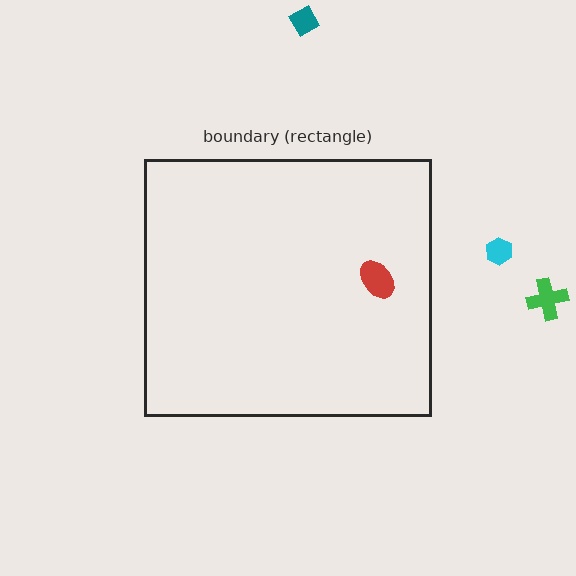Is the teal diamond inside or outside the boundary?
Outside.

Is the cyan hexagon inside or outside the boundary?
Outside.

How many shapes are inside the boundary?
1 inside, 3 outside.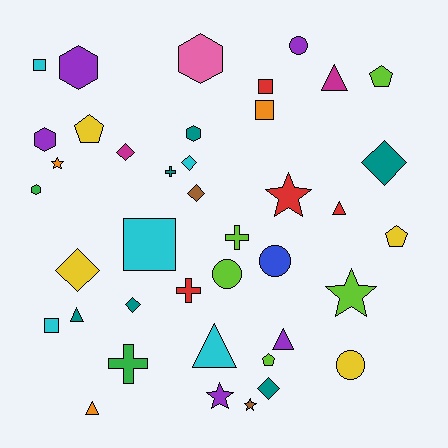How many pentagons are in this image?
There are 4 pentagons.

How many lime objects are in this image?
There are 5 lime objects.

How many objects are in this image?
There are 40 objects.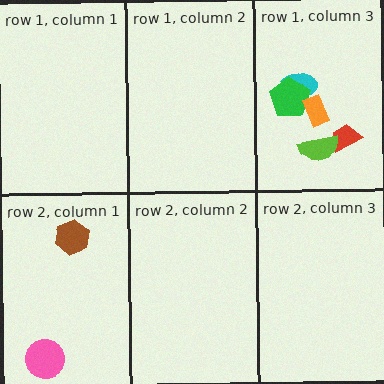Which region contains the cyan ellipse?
The row 1, column 3 region.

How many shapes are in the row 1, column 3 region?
5.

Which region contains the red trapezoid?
The row 1, column 3 region.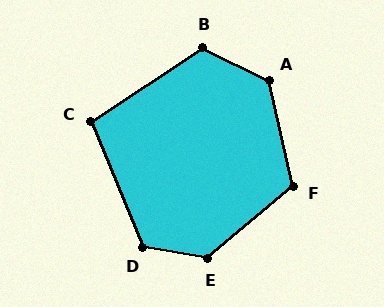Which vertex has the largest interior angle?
E, at approximately 130 degrees.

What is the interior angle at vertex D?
Approximately 122 degrees (obtuse).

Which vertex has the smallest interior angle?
C, at approximately 101 degrees.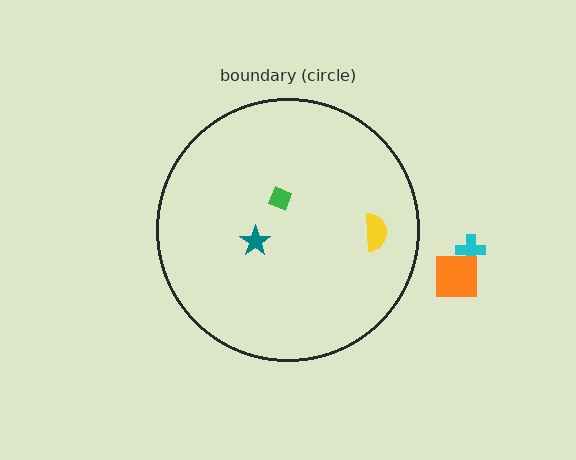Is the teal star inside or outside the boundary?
Inside.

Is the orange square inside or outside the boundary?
Outside.